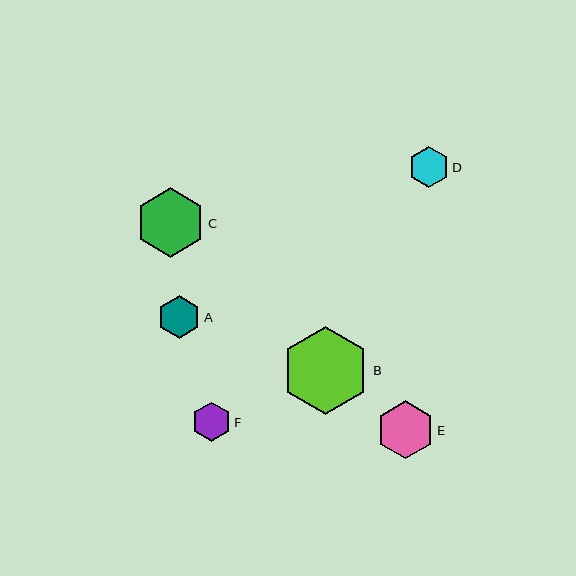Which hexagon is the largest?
Hexagon B is the largest with a size of approximately 88 pixels.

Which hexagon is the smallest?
Hexagon F is the smallest with a size of approximately 39 pixels.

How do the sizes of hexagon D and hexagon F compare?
Hexagon D and hexagon F are approximately the same size.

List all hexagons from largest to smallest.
From largest to smallest: B, C, E, A, D, F.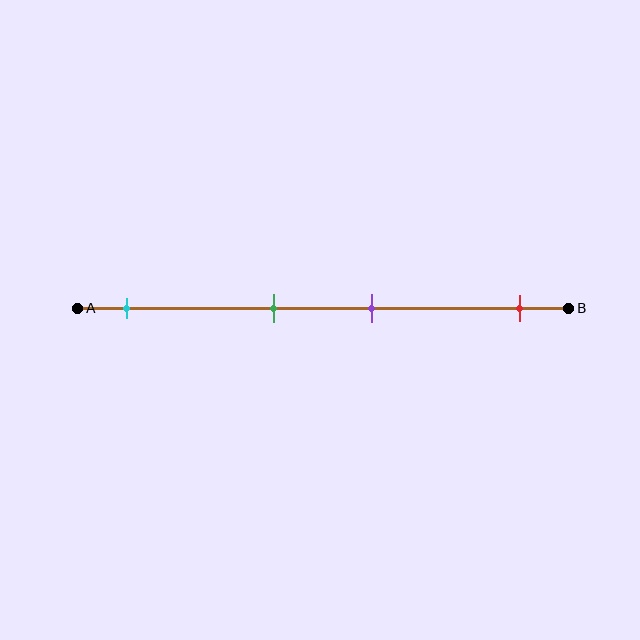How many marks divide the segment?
There are 4 marks dividing the segment.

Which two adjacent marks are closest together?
The green and purple marks are the closest adjacent pair.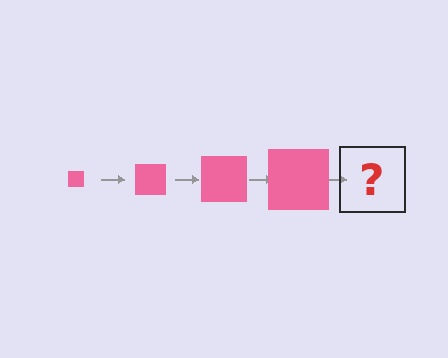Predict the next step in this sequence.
The next step is a pink square, larger than the previous one.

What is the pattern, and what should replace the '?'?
The pattern is that the square gets progressively larger each step. The '?' should be a pink square, larger than the previous one.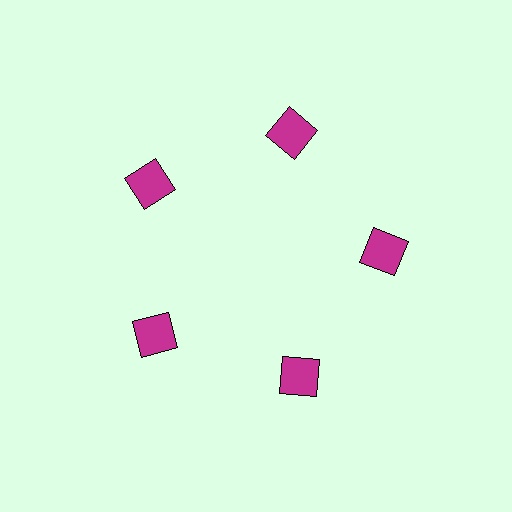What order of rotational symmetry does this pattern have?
This pattern has 5-fold rotational symmetry.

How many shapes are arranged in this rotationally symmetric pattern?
There are 5 shapes, arranged in 5 groups of 1.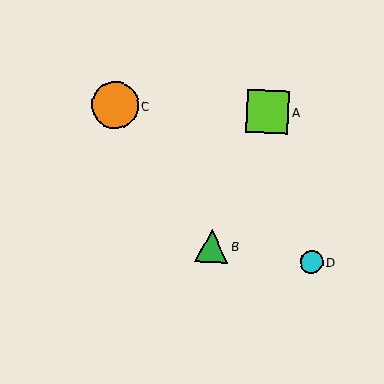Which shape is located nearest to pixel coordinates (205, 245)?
The green triangle (labeled B) at (212, 246) is nearest to that location.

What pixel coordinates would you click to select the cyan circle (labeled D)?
Click at (311, 262) to select the cyan circle D.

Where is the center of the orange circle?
The center of the orange circle is at (115, 105).